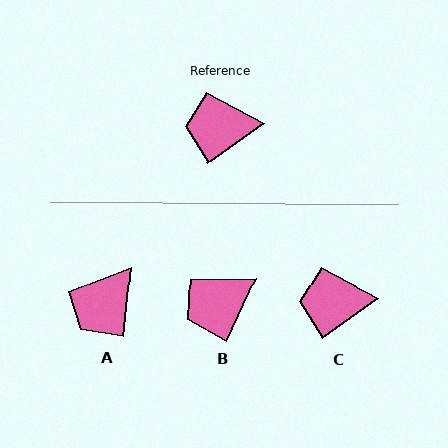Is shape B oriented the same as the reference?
No, it is off by about 29 degrees.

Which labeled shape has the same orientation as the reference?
C.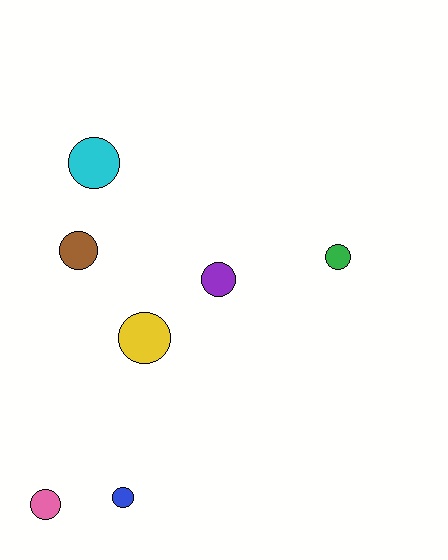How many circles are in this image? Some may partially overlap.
There are 7 circles.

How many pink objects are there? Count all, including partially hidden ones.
There is 1 pink object.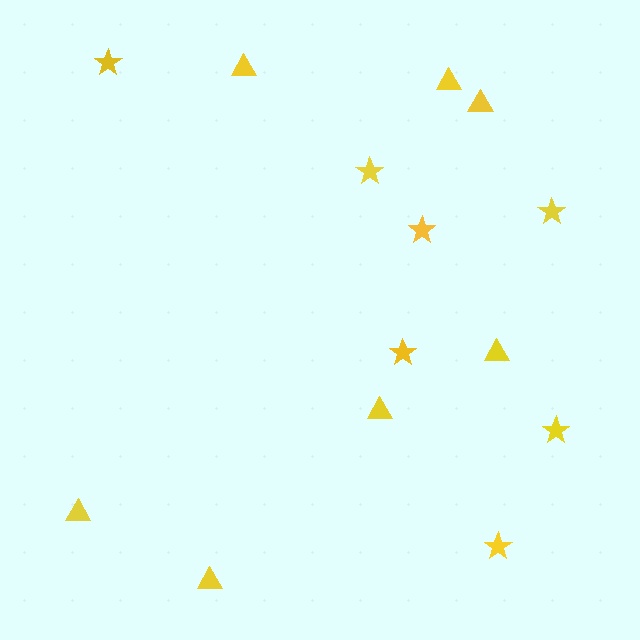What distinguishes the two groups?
There are 2 groups: one group of stars (7) and one group of triangles (7).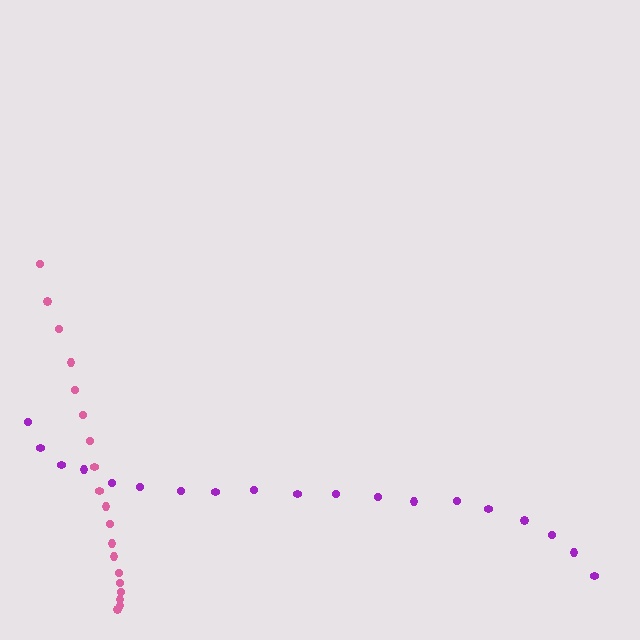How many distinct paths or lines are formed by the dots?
There are 2 distinct paths.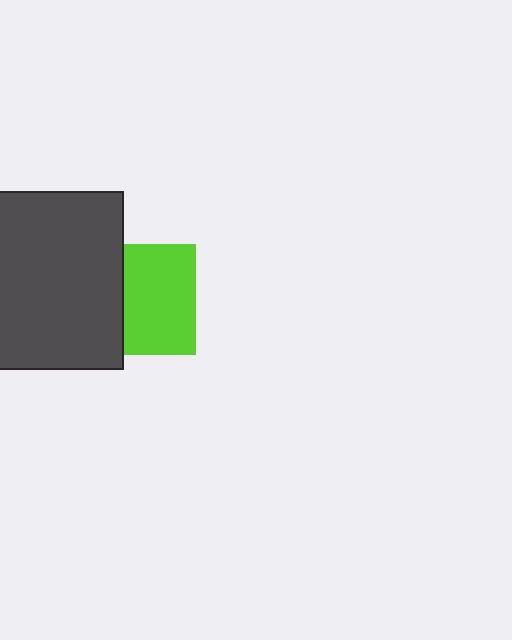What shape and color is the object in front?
The object in front is a dark gray rectangle.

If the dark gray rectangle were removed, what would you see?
You would see the complete lime square.